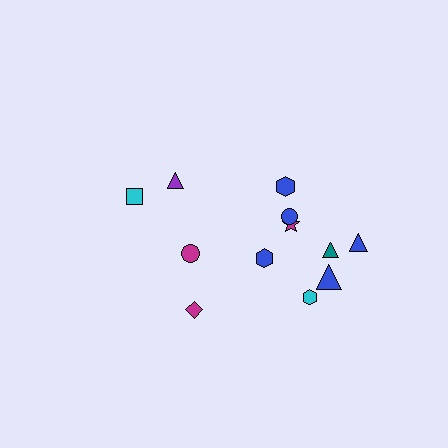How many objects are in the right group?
There are 8 objects.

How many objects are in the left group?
There are 4 objects.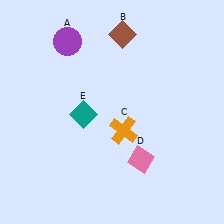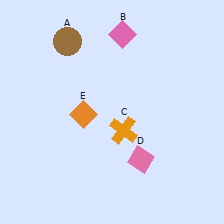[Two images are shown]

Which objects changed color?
A changed from purple to brown. B changed from brown to pink. E changed from teal to orange.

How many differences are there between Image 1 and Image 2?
There are 3 differences between the two images.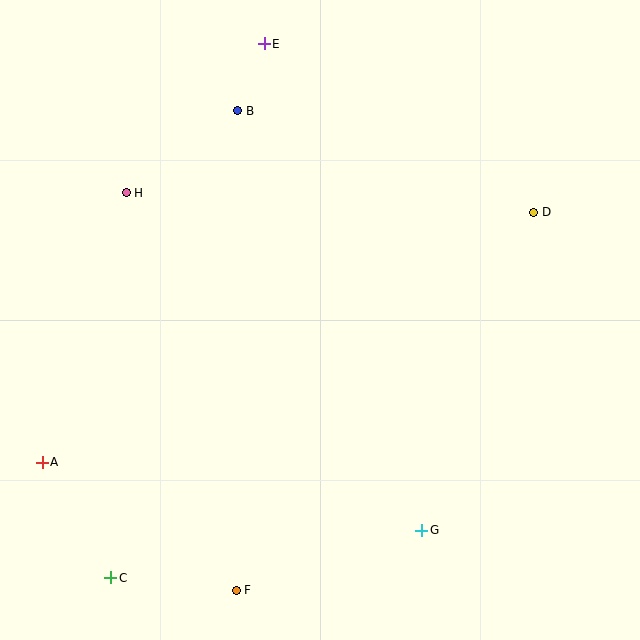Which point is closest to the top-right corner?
Point D is closest to the top-right corner.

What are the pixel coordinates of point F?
Point F is at (236, 590).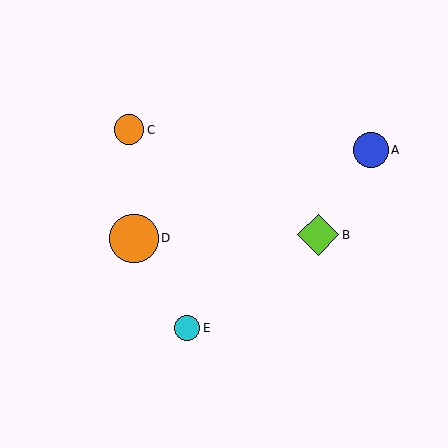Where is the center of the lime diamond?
The center of the lime diamond is at (318, 235).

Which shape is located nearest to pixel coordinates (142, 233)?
The orange circle (labeled D) at (134, 238) is nearest to that location.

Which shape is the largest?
The orange circle (labeled D) is the largest.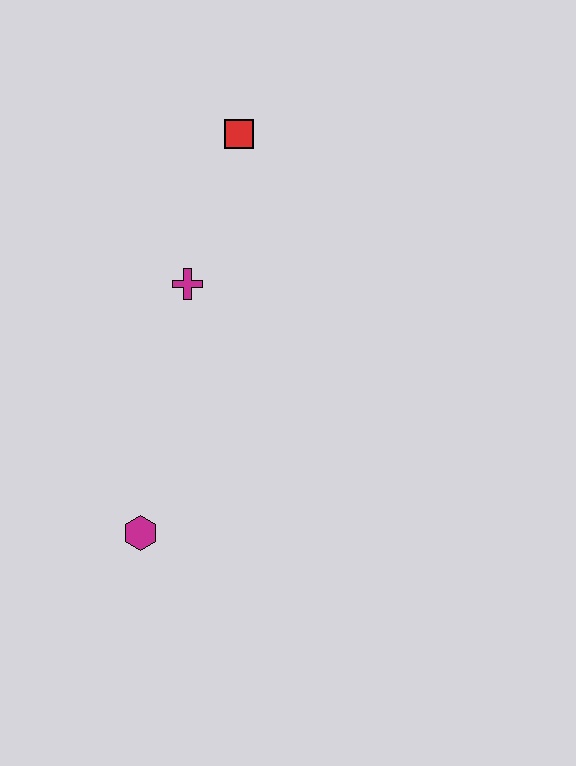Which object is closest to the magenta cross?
The red square is closest to the magenta cross.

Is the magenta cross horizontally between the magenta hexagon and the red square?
Yes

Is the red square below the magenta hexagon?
No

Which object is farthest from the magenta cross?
The magenta hexagon is farthest from the magenta cross.